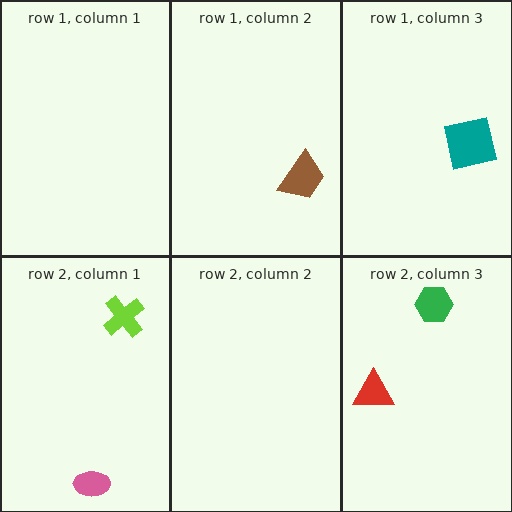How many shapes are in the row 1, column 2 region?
1.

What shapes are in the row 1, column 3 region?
The teal square.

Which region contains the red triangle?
The row 2, column 3 region.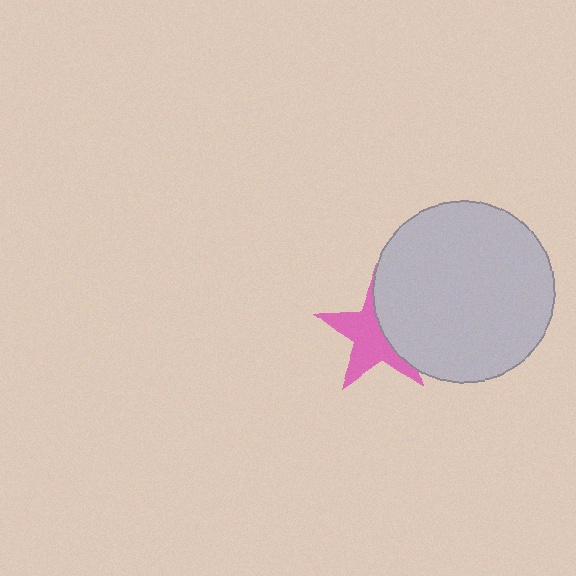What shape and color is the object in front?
The object in front is a light gray circle.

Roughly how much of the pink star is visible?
About half of it is visible (roughly 57%).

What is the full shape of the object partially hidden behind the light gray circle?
The partially hidden object is a pink star.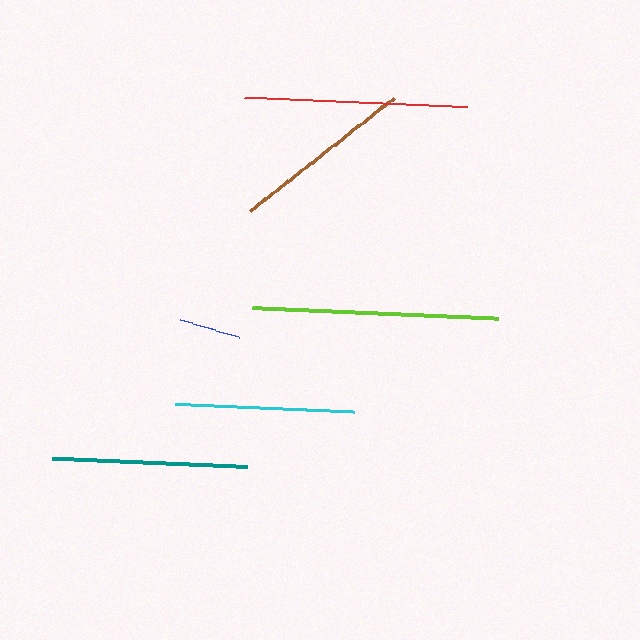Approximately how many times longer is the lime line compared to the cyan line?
The lime line is approximately 1.4 times the length of the cyan line.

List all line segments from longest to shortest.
From longest to shortest: lime, red, teal, brown, cyan, blue.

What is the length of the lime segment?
The lime segment is approximately 246 pixels long.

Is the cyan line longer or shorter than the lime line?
The lime line is longer than the cyan line.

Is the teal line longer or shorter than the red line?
The red line is longer than the teal line.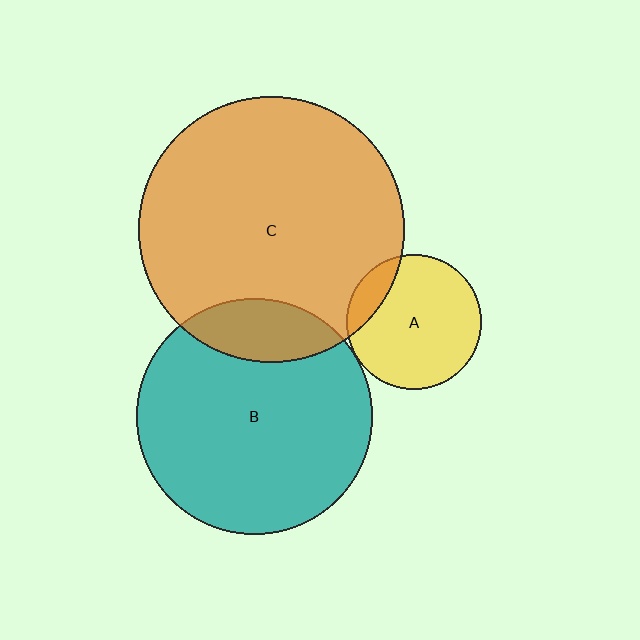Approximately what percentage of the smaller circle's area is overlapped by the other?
Approximately 15%.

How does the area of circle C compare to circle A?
Approximately 3.9 times.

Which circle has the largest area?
Circle C (orange).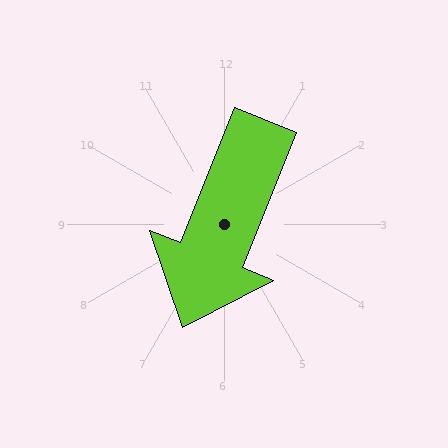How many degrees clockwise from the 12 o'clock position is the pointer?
Approximately 202 degrees.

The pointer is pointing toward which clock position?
Roughly 7 o'clock.